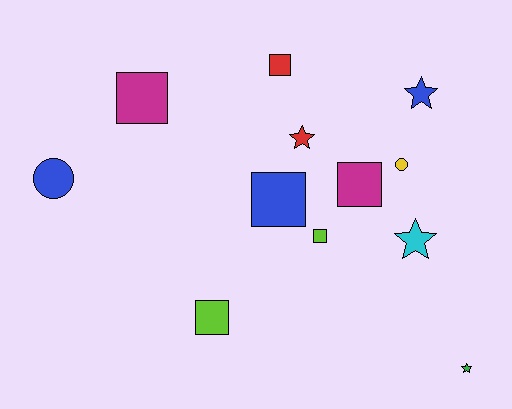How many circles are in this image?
There are 2 circles.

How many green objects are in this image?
There is 1 green object.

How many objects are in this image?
There are 12 objects.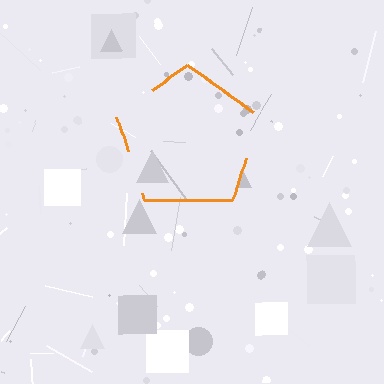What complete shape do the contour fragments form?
The contour fragments form a pentagon.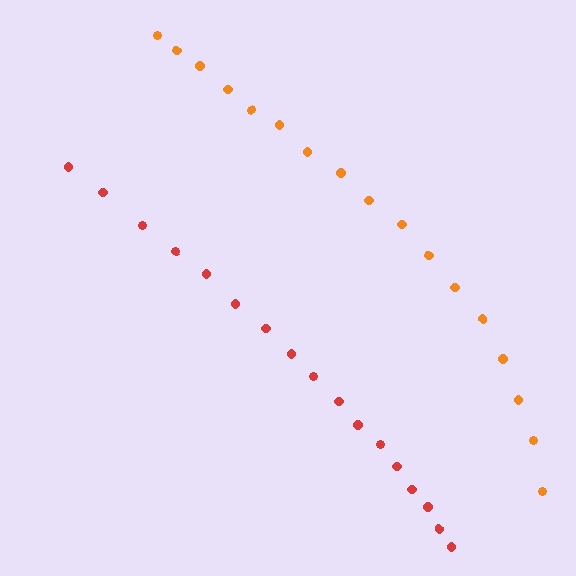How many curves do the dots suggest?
There are 2 distinct paths.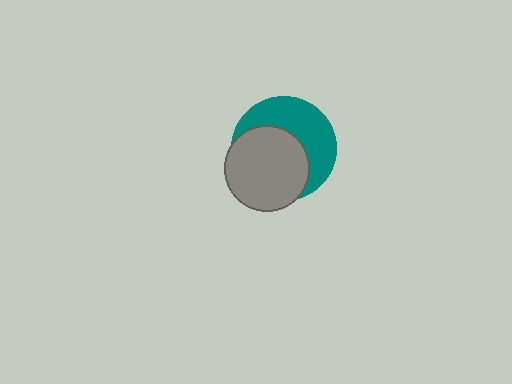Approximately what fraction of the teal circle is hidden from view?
Roughly 53% of the teal circle is hidden behind the gray circle.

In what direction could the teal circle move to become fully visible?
The teal circle could move toward the upper-right. That would shift it out from behind the gray circle entirely.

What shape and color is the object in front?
The object in front is a gray circle.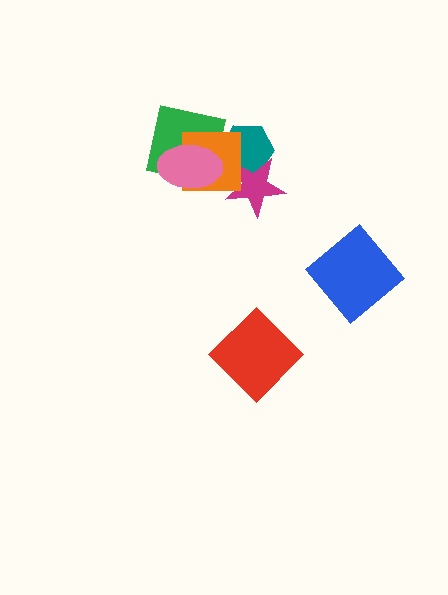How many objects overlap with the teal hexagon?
2 objects overlap with the teal hexagon.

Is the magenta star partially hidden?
Yes, it is partially covered by another shape.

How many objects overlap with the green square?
2 objects overlap with the green square.